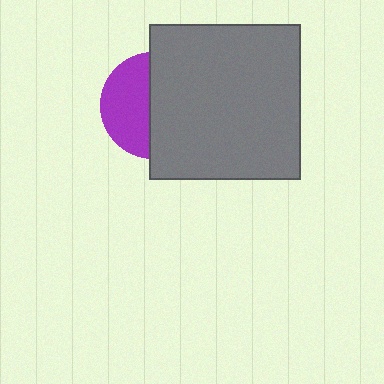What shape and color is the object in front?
The object in front is a gray rectangle.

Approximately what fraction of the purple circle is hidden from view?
Roughly 55% of the purple circle is hidden behind the gray rectangle.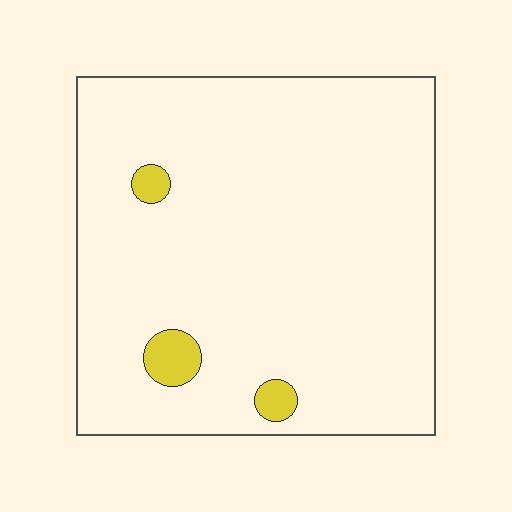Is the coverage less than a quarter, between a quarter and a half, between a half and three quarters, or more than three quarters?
Less than a quarter.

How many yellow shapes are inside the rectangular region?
3.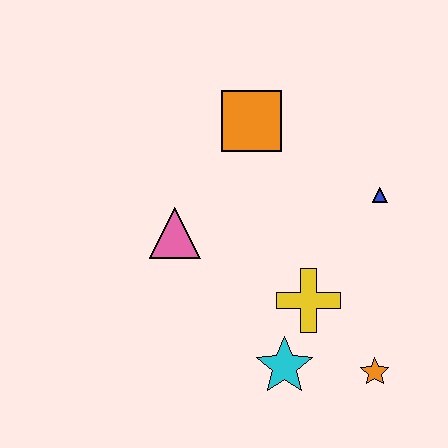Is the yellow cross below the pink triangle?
Yes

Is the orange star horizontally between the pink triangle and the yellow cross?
No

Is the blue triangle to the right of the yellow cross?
Yes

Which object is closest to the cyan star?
The yellow cross is closest to the cyan star.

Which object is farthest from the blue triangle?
The pink triangle is farthest from the blue triangle.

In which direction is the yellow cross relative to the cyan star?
The yellow cross is above the cyan star.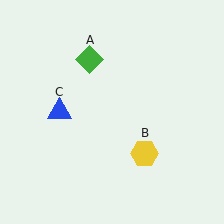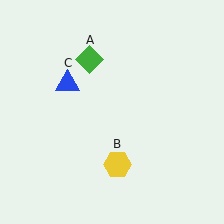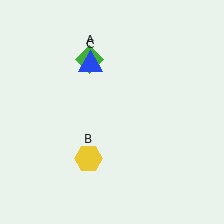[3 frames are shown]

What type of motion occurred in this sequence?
The yellow hexagon (object B), blue triangle (object C) rotated clockwise around the center of the scene.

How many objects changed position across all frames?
2 objects changed position: yellow hexagon (object B), blue triangle (object C).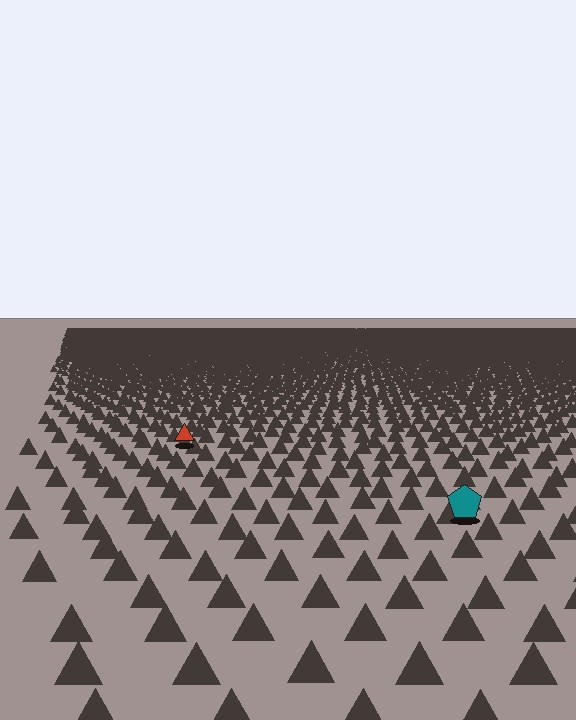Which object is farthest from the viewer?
The red triangle is farthest from the viewer. It appears smaller and the ground texture around it is denser.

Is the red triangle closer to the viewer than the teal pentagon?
No. The teal pentagon is closer — you can tell from the texture gradient: the ground texture is coarser near it.